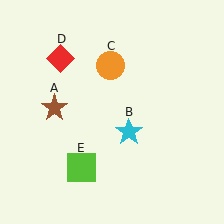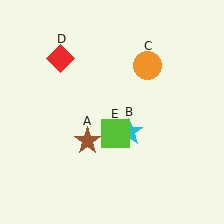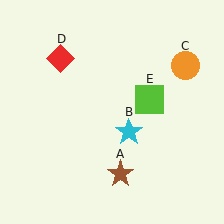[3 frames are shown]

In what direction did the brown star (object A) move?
The brown star (object A) moved down and to the right.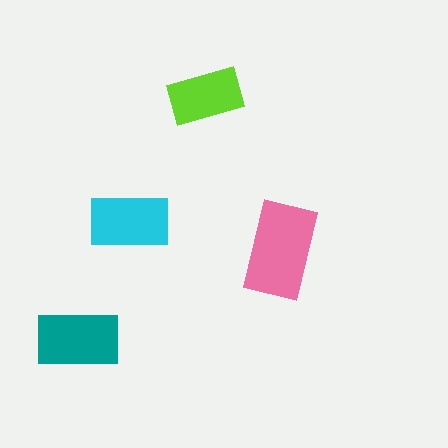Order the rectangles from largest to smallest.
the pink one, the teal one, the cyan one, the lime one.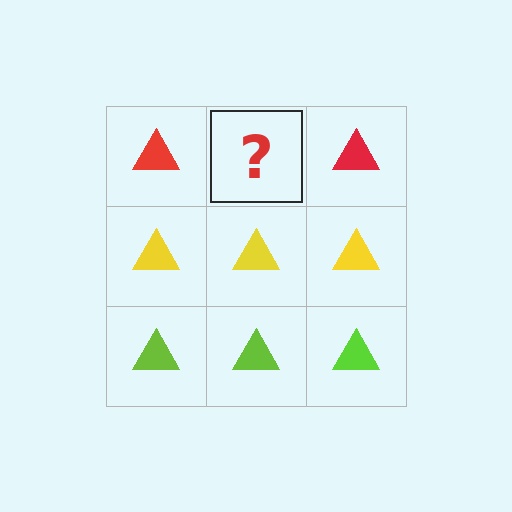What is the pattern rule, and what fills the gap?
The rule is that each row has a consistent color. The gap should be filled with a red triangle.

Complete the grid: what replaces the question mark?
The question mark should be replaced with a red triangle.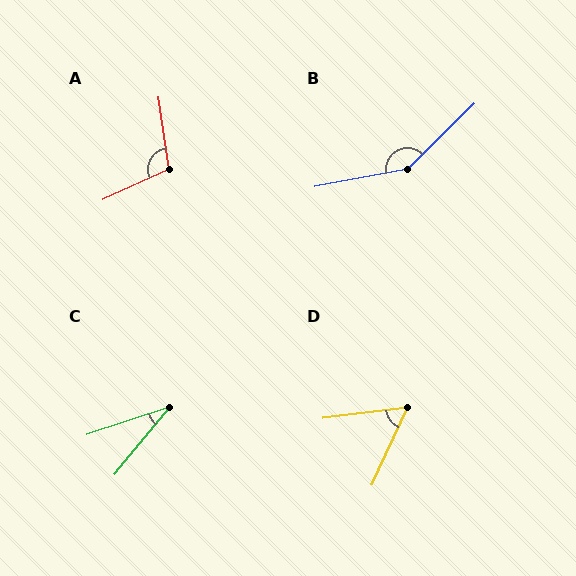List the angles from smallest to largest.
C (32°), D (59°), A (106°), B (146°).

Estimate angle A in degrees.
Approximately 106 degrees.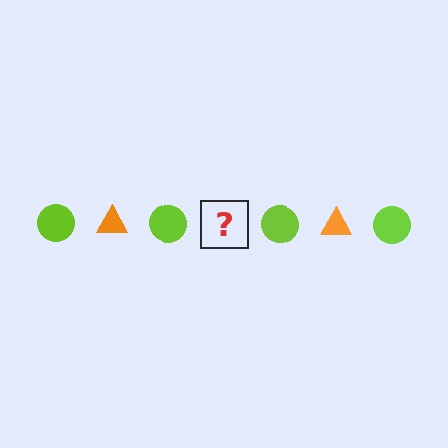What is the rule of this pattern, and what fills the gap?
The rule is that the pattern alternates between lime circle and orange triangle. The gap should be filled with an orange triangle.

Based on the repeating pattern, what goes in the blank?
The blank should be an orange triangle.